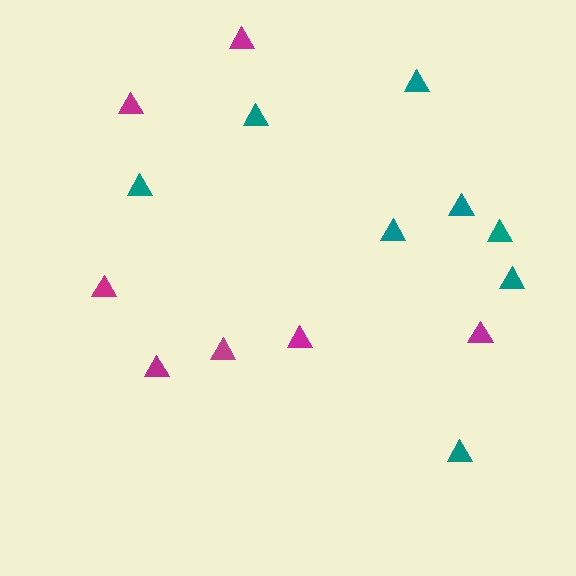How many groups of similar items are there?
There are 2 groups: one group of magenta triangles (7) and one group of teal triangles (8).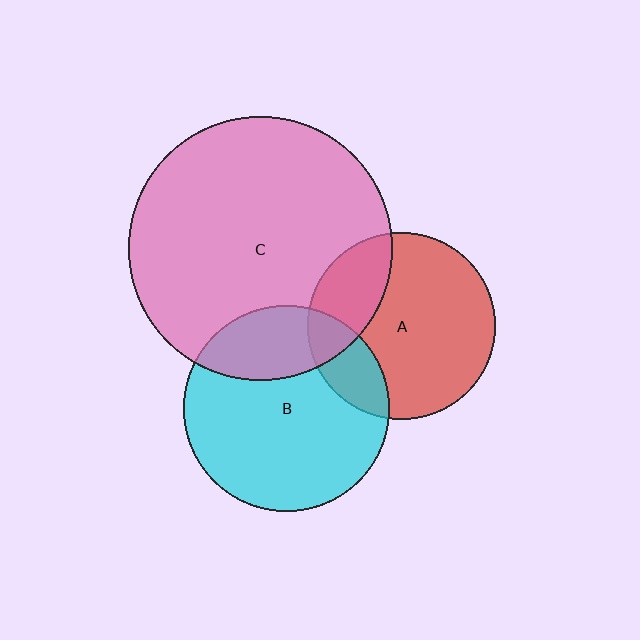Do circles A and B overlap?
Yes.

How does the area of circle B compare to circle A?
Approximately 1.2 times.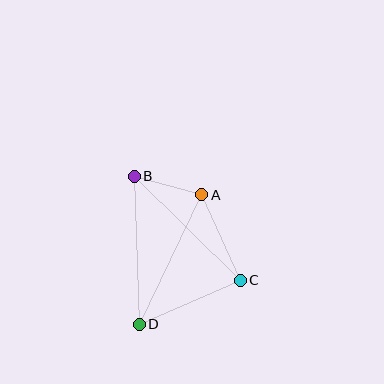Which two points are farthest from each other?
Points B and C are farthest from each other.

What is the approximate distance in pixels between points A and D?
The distance between A and D is approximately 144 pixels.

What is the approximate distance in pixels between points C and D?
The distance between C and D is approximately 110 pixels.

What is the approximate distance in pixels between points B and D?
The distance between B and D is approximately 148 pixels.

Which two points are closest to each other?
Points A and B are closest to each other.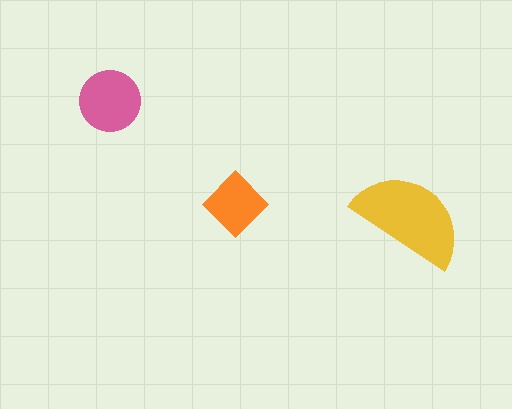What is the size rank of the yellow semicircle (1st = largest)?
1st.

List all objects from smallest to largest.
The orange diamond, the pink circle, the yellow semicircle.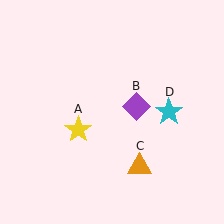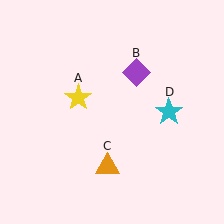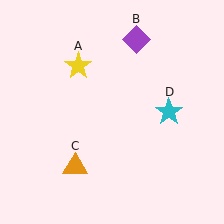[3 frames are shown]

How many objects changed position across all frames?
3 objects changed position: yellow star (object A), purple diamond (object B), orange triangle (object C).